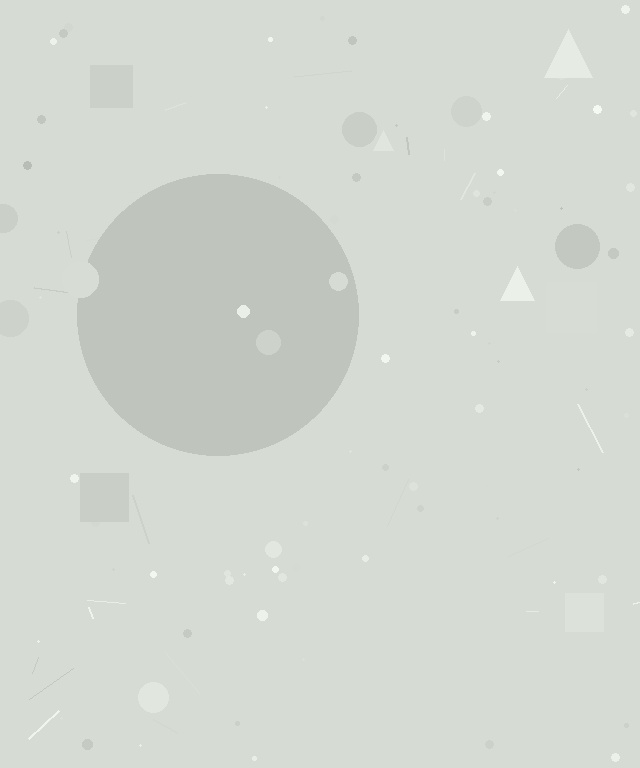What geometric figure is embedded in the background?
A circle is embedded in the background.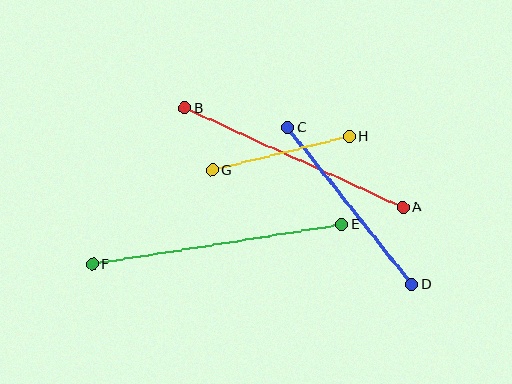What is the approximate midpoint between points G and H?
The midpoint is at approximately (281, 153) pixels.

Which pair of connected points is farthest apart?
Points E and F are farthest apart.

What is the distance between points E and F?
The distance is approximately 252 pixels.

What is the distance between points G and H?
The distance is approximately 141 pixels.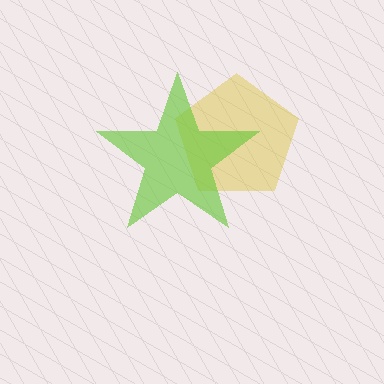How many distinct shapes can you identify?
There are 2 distinct shapes: a yellow pentagon, a lime star.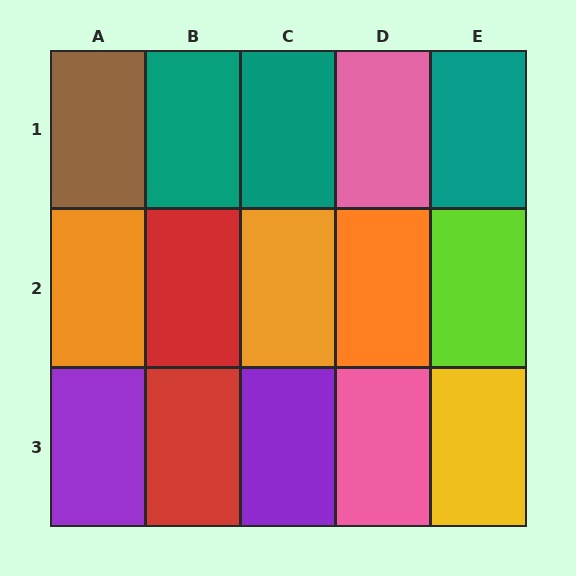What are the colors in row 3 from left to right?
Purple, red, purple, pink, yellow.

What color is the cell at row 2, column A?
Orange.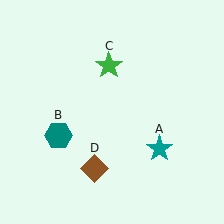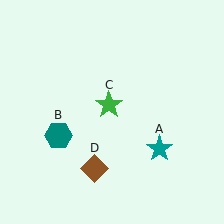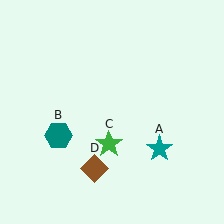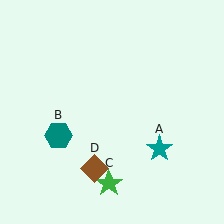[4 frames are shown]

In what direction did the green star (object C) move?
The green star (object C) moved down.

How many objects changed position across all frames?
1 object changed position: green star (object C).